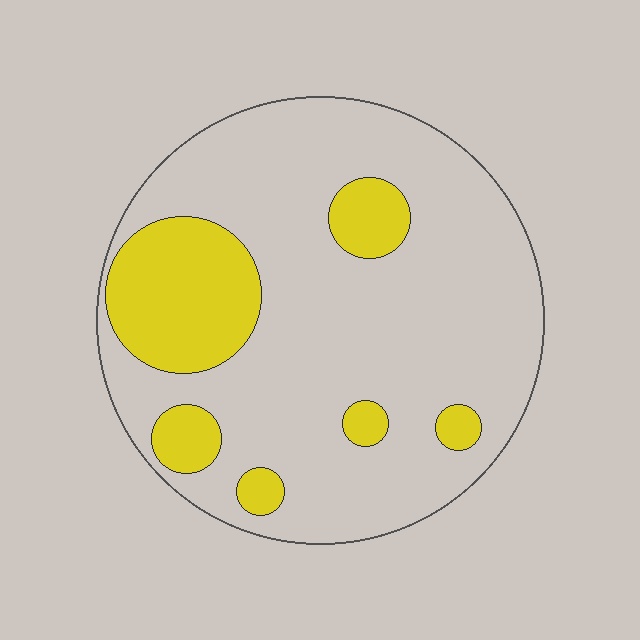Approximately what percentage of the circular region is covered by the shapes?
Approximately 20%.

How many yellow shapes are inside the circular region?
6.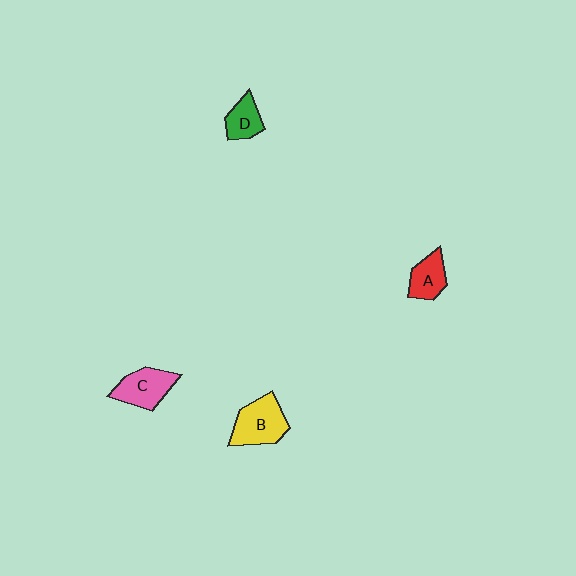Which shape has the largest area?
Shape B (yellow).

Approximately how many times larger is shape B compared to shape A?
Approximately 1.6 times.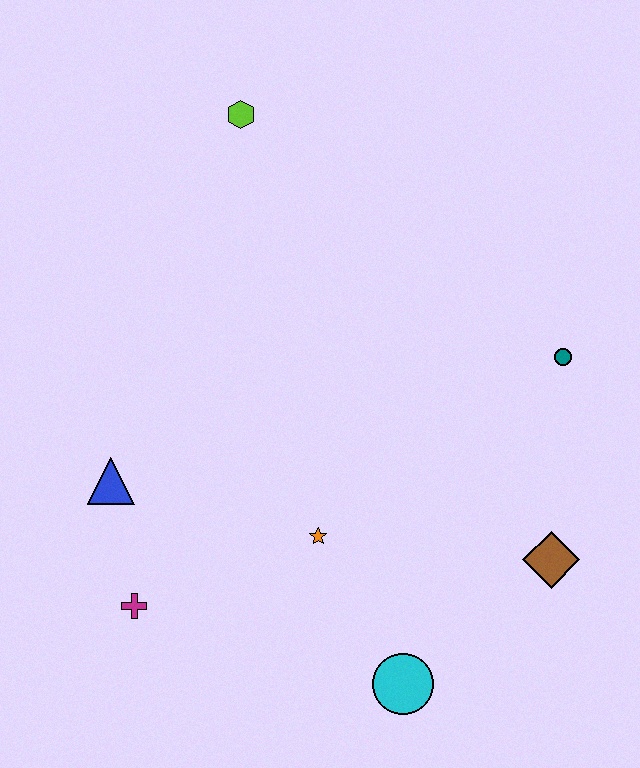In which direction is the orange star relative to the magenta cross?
The orange star is to the right of the magenta cross.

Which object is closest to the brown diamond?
The cyan circle is closest to the brown diamond.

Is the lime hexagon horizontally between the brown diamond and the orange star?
No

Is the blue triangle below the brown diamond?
No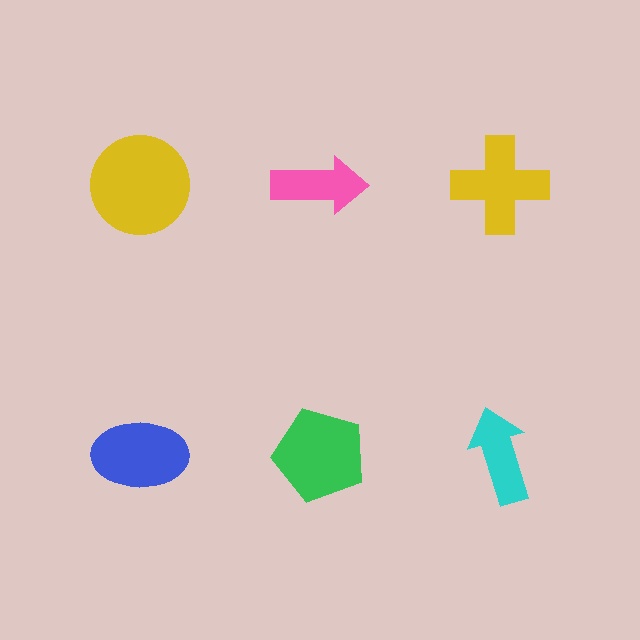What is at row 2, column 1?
A blue ellipse.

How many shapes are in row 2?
3 shapes.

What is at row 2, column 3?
A cyan arrow.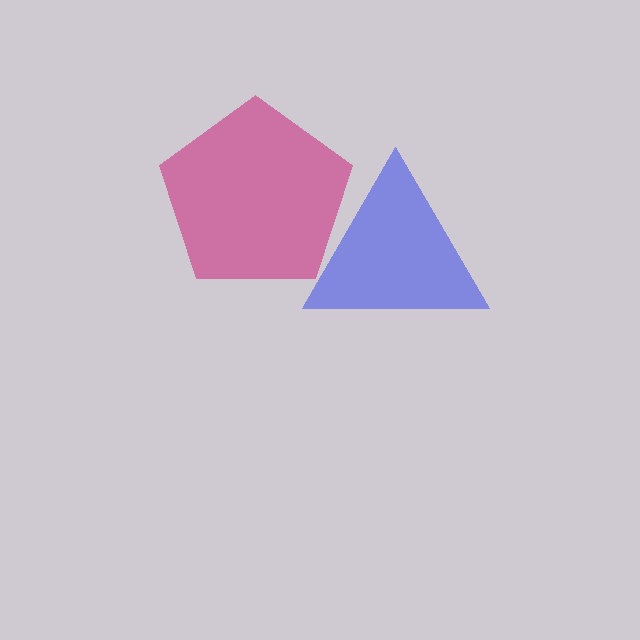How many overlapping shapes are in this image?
There are 2 overlapping shapes in the image.